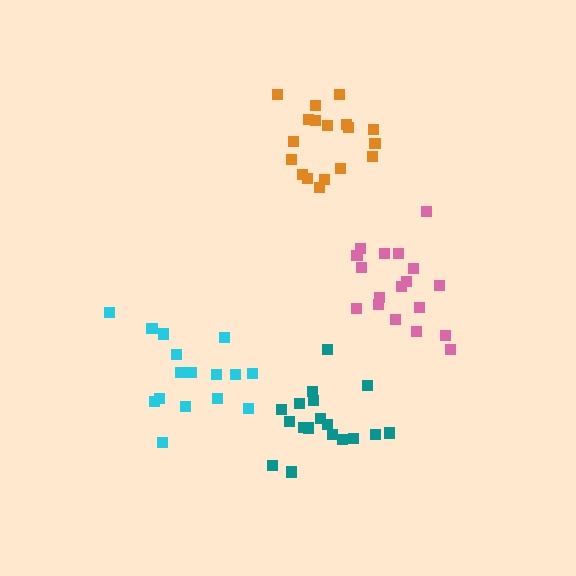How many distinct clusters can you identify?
There are 4 distinct clusters.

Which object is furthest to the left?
The cyan cluster is leftmost.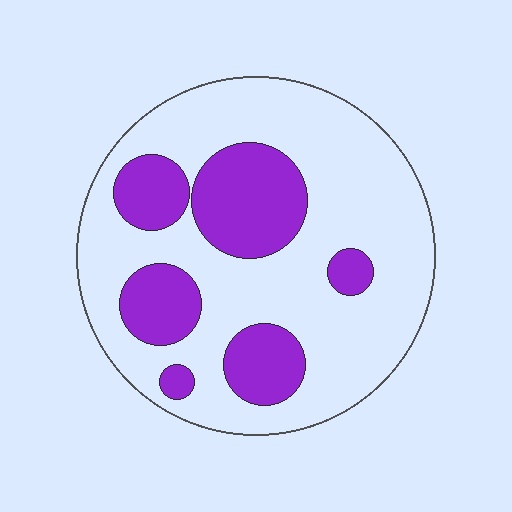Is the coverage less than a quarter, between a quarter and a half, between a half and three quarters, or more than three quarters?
Between a quarter and a half.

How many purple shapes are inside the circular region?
6.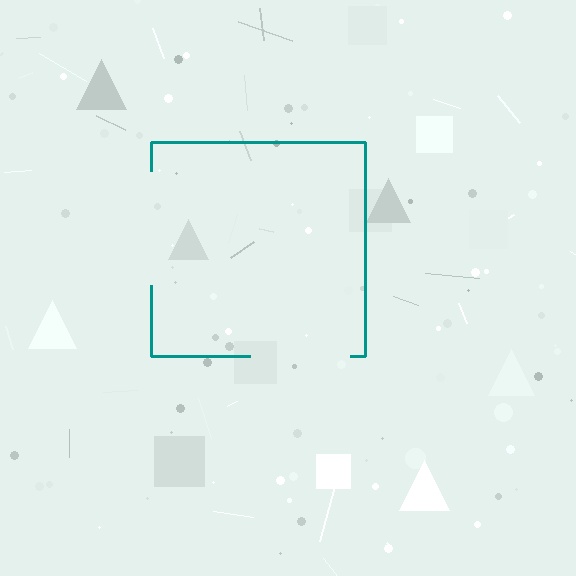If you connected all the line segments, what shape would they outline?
They would outline a square.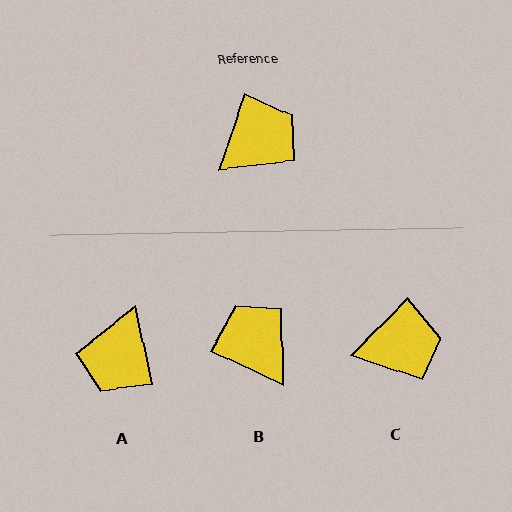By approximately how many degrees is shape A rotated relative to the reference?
Approximately 149 degrees clockwise.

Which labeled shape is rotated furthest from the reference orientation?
A, about 149 degrees away.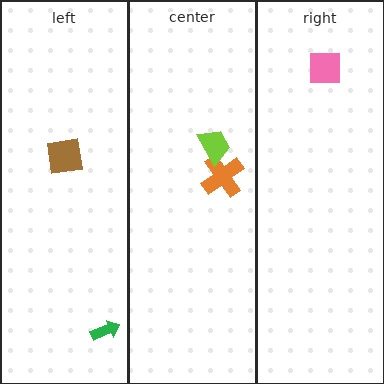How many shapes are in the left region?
2.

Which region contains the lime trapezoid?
The center region.